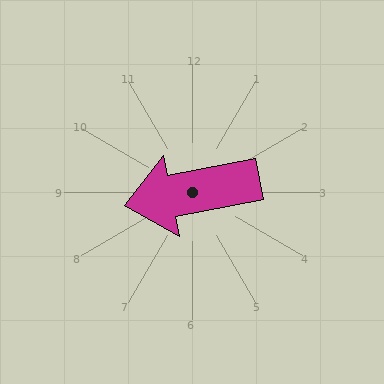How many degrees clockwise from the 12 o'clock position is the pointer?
Approximately 259 degrees.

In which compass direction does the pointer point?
West.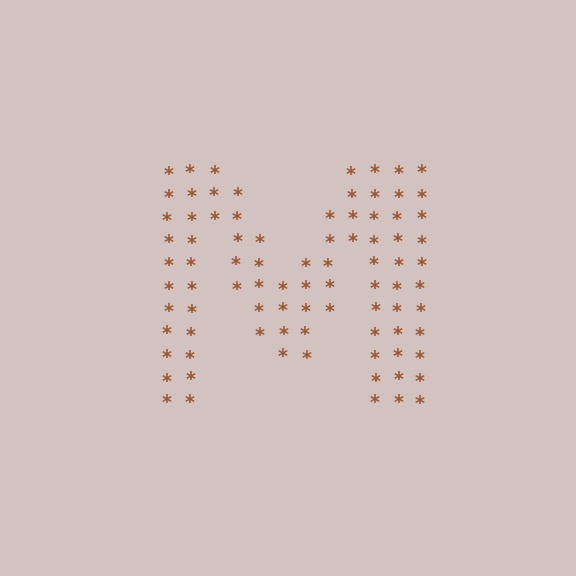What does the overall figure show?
The overall figure shows the letter M.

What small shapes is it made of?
It is made of small asterisks.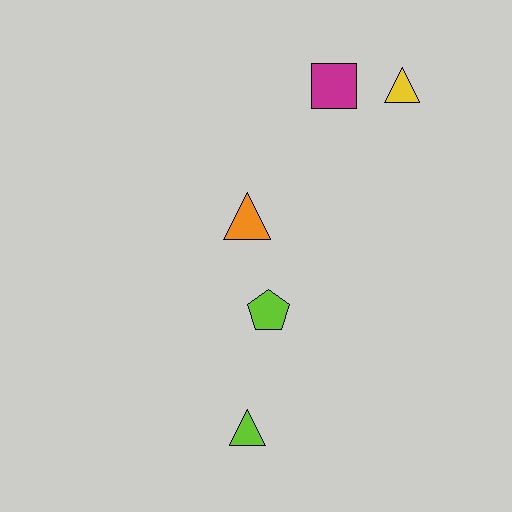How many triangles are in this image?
There are 3 triangles.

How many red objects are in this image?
There are no red objects.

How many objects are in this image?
There are 5 objects.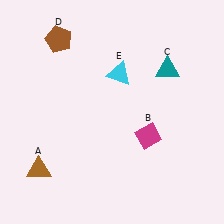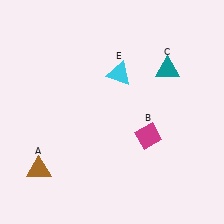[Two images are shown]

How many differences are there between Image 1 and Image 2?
There is 1 difference between the two images.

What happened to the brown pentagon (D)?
The brown pentagon (D) was removed in Image 2. It was in the top-left area of Image 1.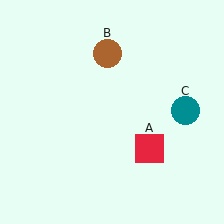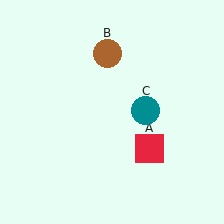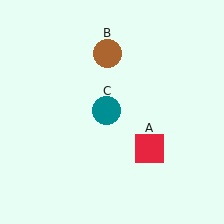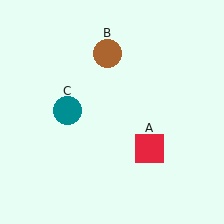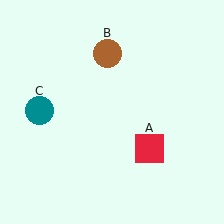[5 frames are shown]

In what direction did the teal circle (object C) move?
The teal circle (object C) moved left.